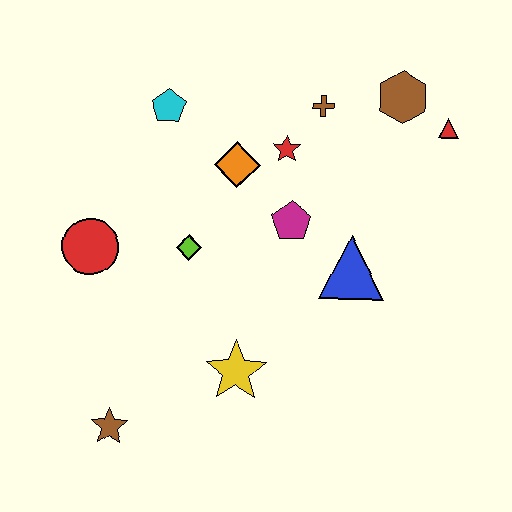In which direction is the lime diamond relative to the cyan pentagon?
The lime diamond is below the cyan pentagon.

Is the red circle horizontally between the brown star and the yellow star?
No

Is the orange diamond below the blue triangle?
No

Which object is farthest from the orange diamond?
The brown star is farthest from the orange diamond.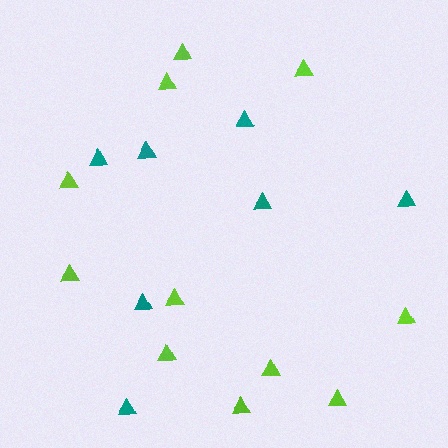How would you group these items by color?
There are 2 groups: one group of teal triangles (7) and one group of lime triangles (11).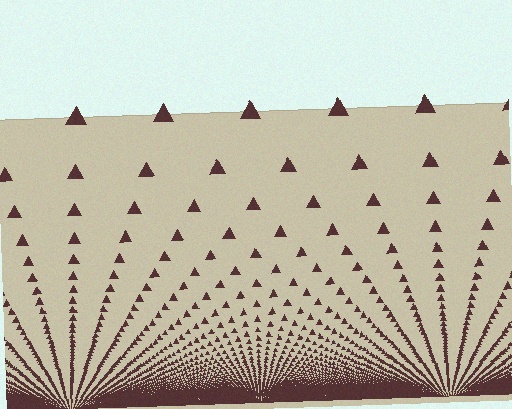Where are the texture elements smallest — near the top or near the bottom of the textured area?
Near the bottom.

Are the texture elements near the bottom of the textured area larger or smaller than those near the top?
Smaller. The gradient is inverted — elements near the bottom are smaller and denser.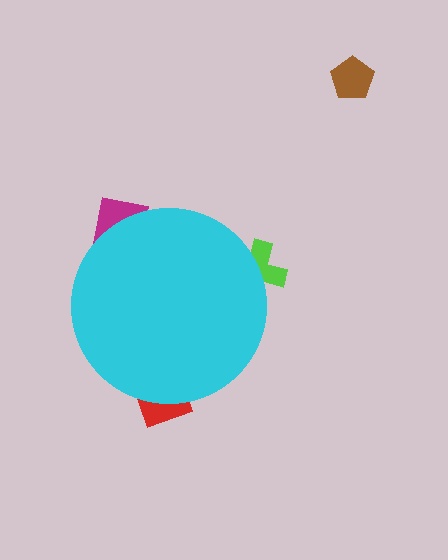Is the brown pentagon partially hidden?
No, the brown pentagon is fully visible.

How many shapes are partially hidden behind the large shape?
3 shapes are partially hidden.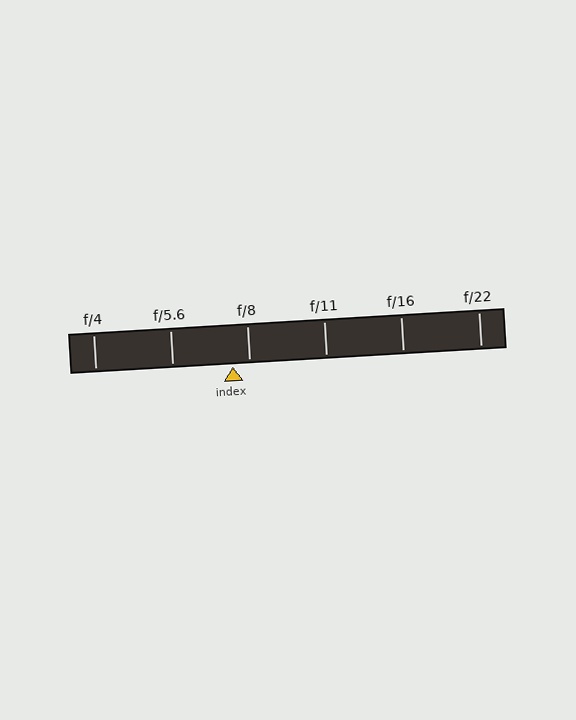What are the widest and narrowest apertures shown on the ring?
The widest aperture shown is f/4 and the narrowest is f/22.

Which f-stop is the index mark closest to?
The index mark is closest to f/8.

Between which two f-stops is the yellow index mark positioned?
The index mark is between f/5.6 and f/8.